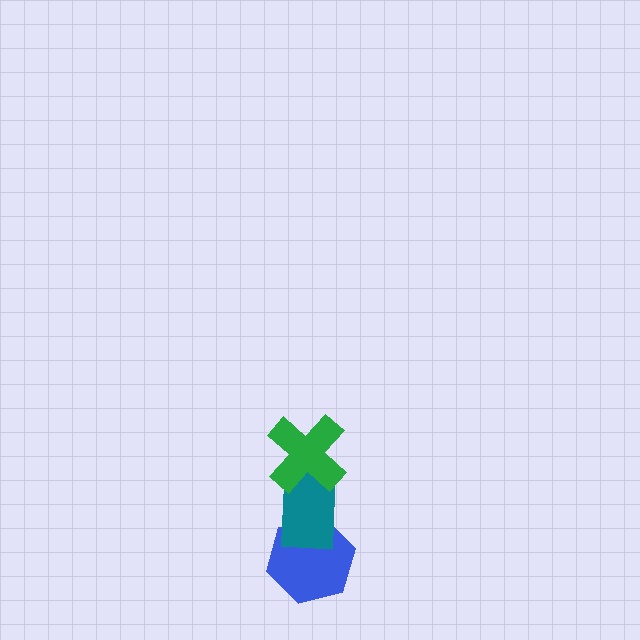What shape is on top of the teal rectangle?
The green cross is on top of the teal rectangle.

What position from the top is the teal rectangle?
The teal rectangle is 2nd from the top.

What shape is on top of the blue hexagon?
The teal rectangle is on top of the blue hexagon.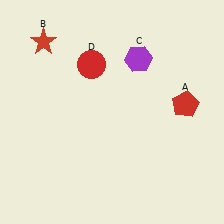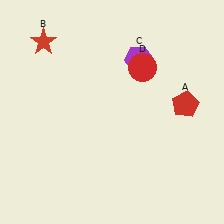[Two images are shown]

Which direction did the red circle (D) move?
The red circle (D) moved right.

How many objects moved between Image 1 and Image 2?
1 object moved between the two images.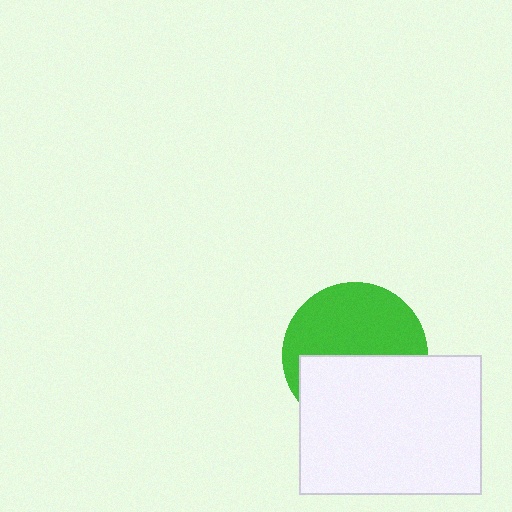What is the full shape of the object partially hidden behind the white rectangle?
The partially hidden object is a green circle.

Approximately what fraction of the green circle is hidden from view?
Roughly 47% of the green circle is hidden behind the white rectangle.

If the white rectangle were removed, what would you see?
You would see the complete green circle.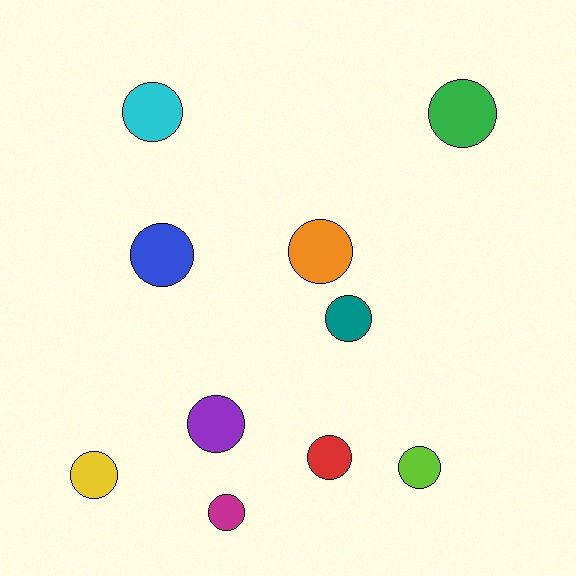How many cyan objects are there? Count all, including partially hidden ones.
There is 1 cyan object.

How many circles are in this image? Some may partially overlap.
There are 10 circles.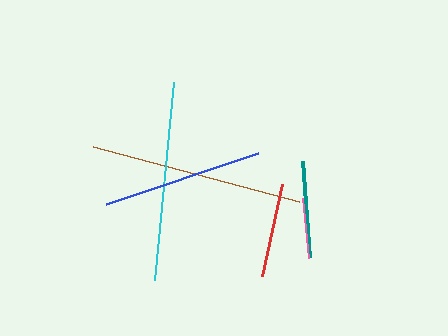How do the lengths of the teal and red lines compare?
The teal and red lines are approximately the same length.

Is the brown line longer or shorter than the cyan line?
The brown line is longer than the cyan line.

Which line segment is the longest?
The brown line is the longest at approximately 213 pixels.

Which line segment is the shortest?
The pink line is the shortest at approximately 60 pixels.